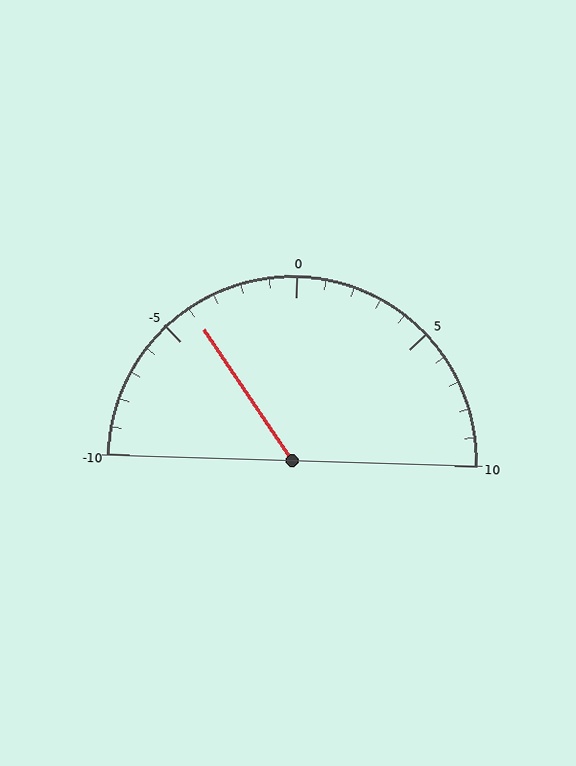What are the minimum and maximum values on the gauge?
The gauge ranges from -10 to 10.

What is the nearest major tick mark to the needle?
The nearest major tick mark is -5.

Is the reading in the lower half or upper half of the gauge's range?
The reading is in the lower half of the range (-10 to 10).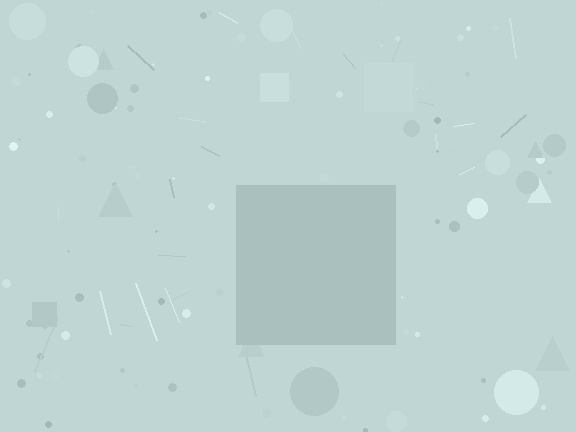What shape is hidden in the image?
A square is hidden in the image.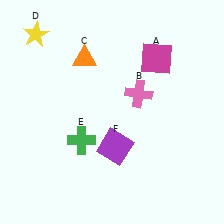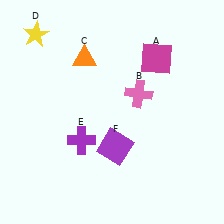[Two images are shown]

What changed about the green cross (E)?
In Image 1, E is green. In Image 2, it changed to purple.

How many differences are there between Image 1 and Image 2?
There is 1 difference between the two images.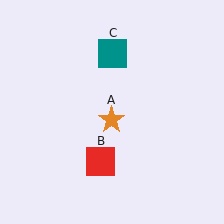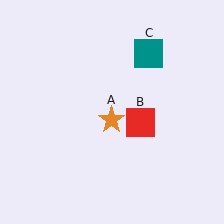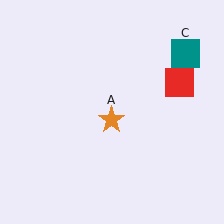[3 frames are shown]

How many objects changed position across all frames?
2 objects changed position: red square (object B), teal square (object C).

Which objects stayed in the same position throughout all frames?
Orange star (object A) remained stationary.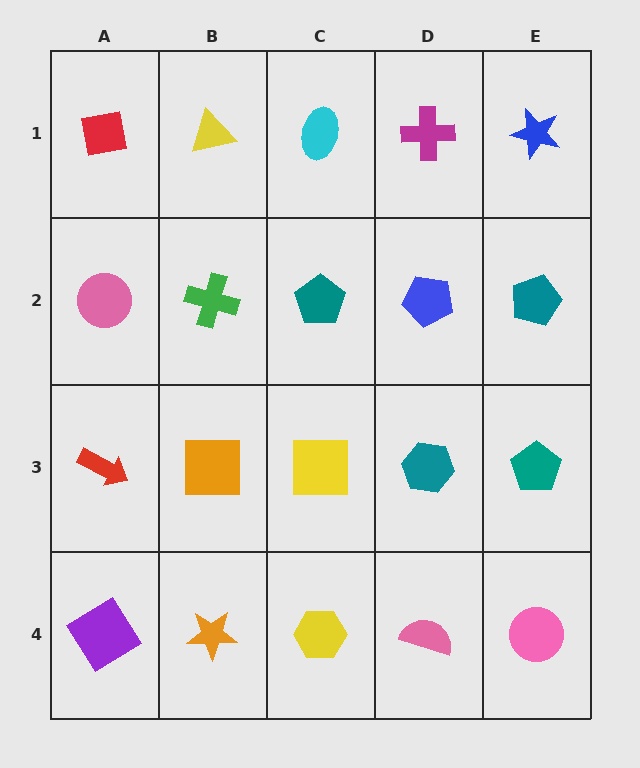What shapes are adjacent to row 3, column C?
A teal pentagon (row 2, column C), a yellow hexagon (row 4, column C), an orange square (row 3, column B), a teal hexagon (row 3, column D).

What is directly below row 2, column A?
A red arrow.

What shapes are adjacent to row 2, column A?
A red square (row 1, column A), a red arrow (row 3, column A), a green cross (row 2, column B).